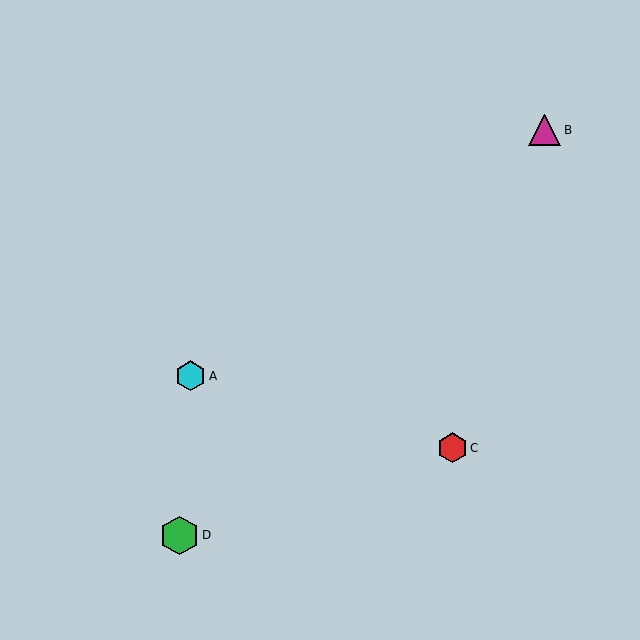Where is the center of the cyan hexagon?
The center of the cyan hexagon is at (191, 376).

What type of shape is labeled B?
Shape B is a magenta triangle.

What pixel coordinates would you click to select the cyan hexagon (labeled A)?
Click at (191, 376) to select the cyan hexagon A.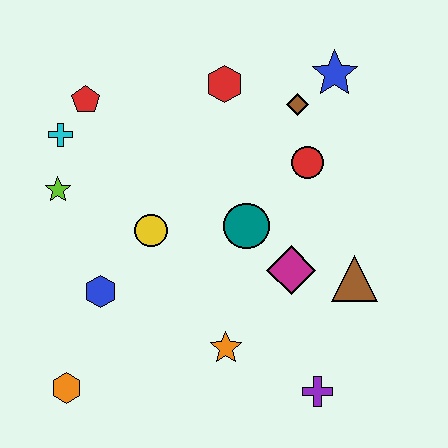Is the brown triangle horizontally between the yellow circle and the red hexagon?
No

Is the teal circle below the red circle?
Yes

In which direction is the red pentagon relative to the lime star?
The red pentagon is above the lime star.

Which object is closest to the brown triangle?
The magenta diamond is closest to the brown triangle.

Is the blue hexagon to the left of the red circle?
Yes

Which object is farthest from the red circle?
The orange hexagon is farthest from the red circle.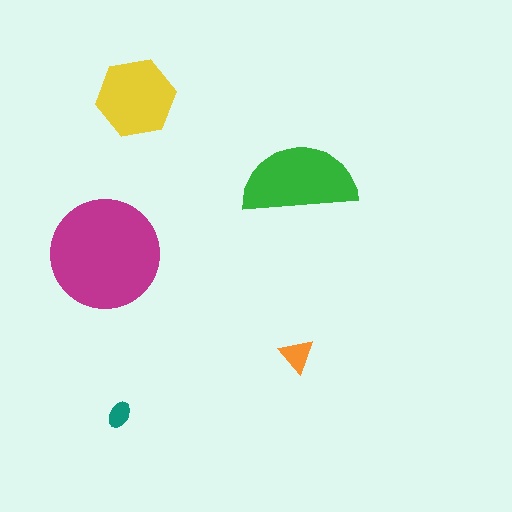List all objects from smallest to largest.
The teal ellipse, the orange triangle, the yellow hexagon, the green semicircle, the magenta circle.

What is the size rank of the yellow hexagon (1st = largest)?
3rd.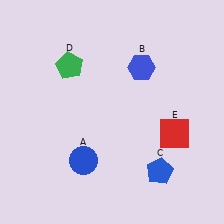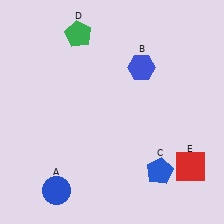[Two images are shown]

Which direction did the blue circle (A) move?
The blue circle (A) moved down.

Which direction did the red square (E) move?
The red square (E) moved down.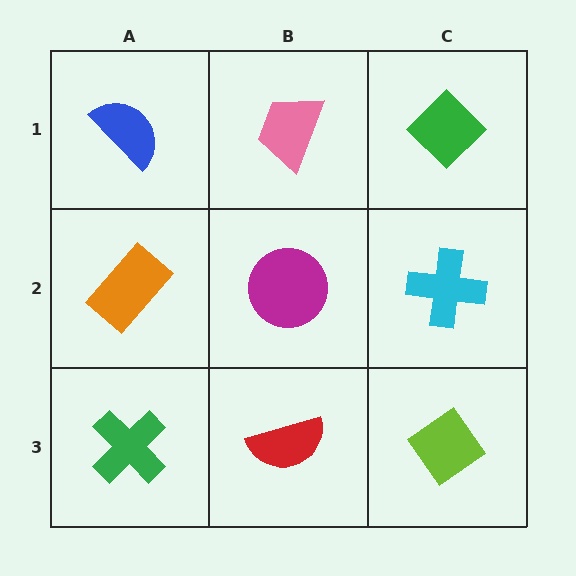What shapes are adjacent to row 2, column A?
A blue semicircle (row 1, column A), a green cross (row 3, column A), a magenta circle (row 2, column B).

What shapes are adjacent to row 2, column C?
A green diamond (row 1, column C), a lime diamond (row 3, column C), a magenta circle (row 2, column B).